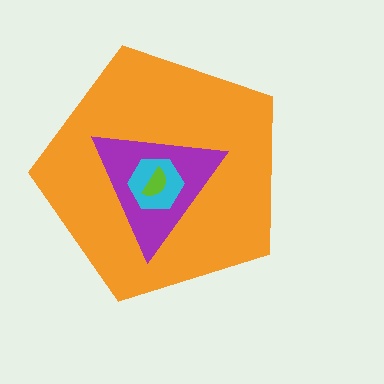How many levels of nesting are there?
4.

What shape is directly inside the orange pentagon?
The purple triangle.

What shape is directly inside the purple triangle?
The cyan hexagon.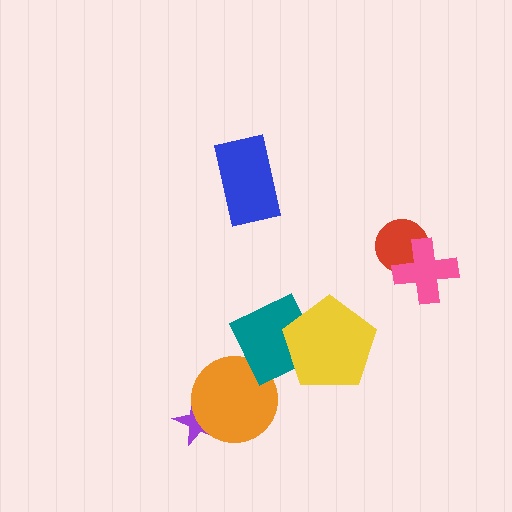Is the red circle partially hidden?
Yes, it is partially covered by another shape.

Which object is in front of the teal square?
The yellow pentagon is in front of the teal square.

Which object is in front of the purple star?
The orange circle is in front of the purple star.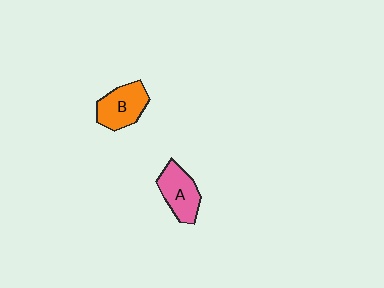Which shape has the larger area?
Shape B (orange).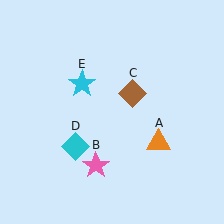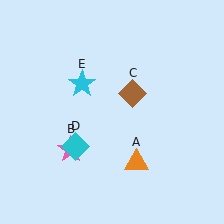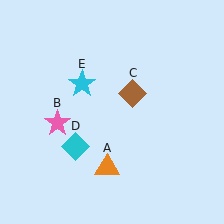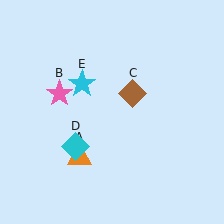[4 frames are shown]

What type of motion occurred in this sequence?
The orange triangle (object A), pink star (object B) rotated clockwise around the center of the scene.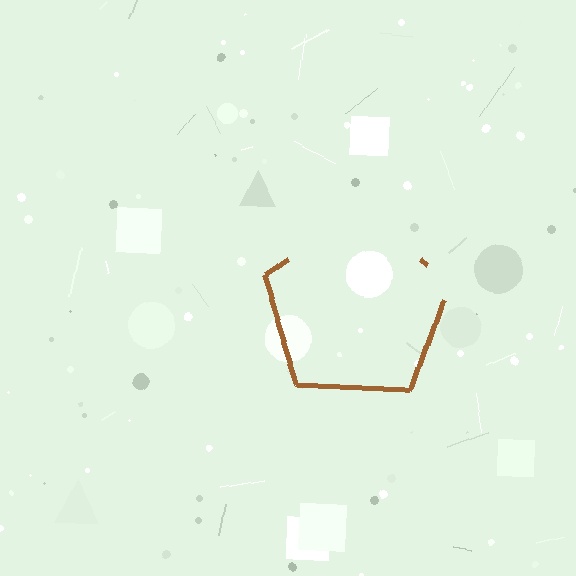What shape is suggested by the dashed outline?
The dashed outline suggests a pentagon.